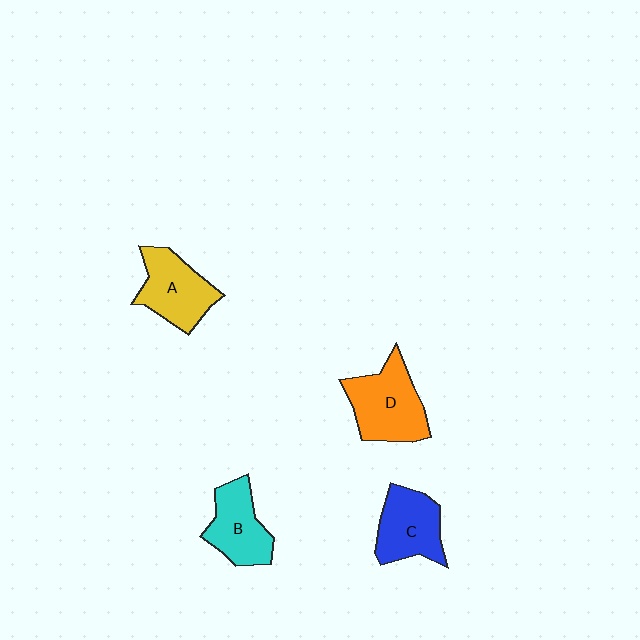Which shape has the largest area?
Shape D (orange).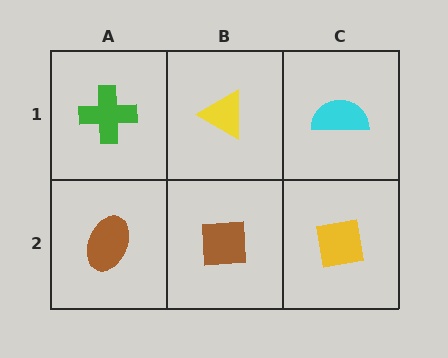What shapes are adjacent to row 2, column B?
A yellow triangle (row 1, column B), a brown ellipse (row 2, column A), a yellow square (row 2, column C).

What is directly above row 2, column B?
A yellow triangle.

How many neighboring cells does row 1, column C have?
2.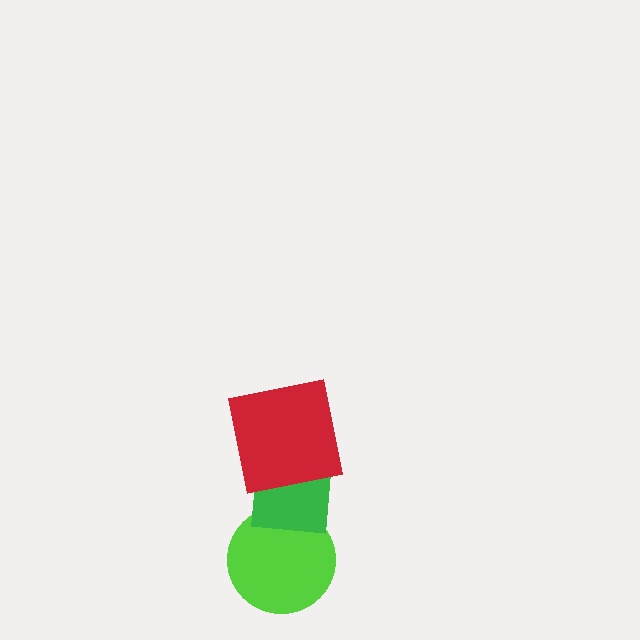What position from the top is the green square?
The green square is 2nd from the top.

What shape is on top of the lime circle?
The green square is on top of the lime circle.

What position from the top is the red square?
The red square is 1st from the top.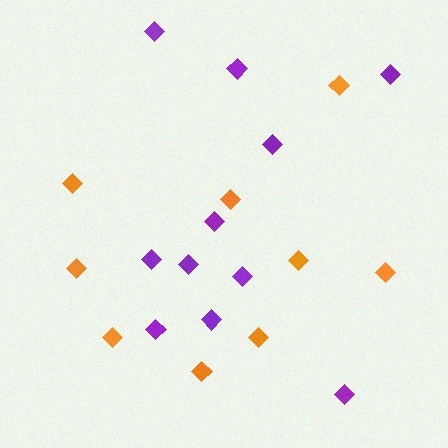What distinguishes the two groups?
There are 2 groups: one group of purple diamonds (11) and one group of orange diamonds (9).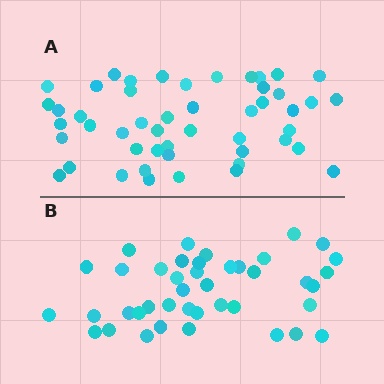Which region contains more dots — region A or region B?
Region A (the top region) has more dots.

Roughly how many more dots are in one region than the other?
Region A has roughly 8 or so more dots than region B.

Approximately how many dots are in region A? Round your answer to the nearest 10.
About 50 dots. (The exact count is 49, which rounds to 50.)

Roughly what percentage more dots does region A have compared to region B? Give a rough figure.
About 20% more.